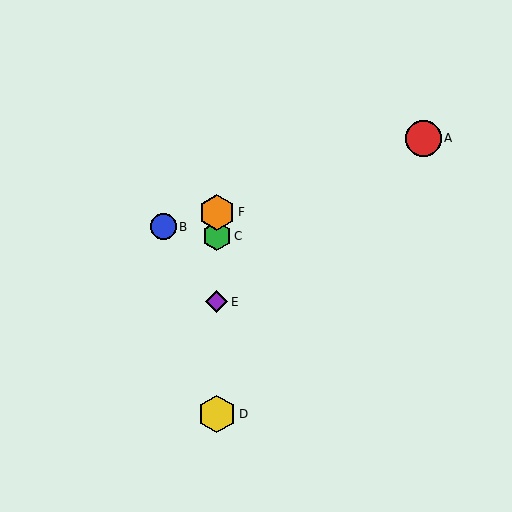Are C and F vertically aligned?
Yes, both are at x≈217.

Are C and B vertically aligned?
No, C is at x≈217 and B is at x≈163.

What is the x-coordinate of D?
Object D is at x≈217.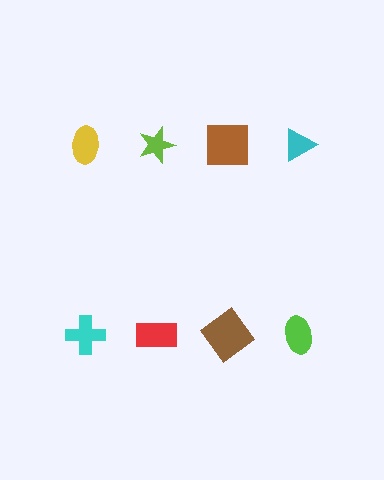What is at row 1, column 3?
A brown square.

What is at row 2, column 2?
A red rectangle.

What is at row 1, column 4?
A cyan triangle.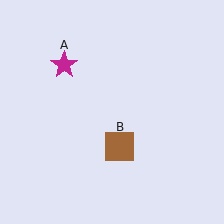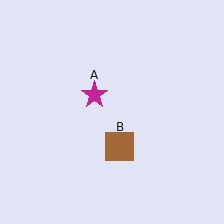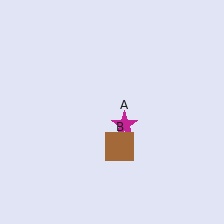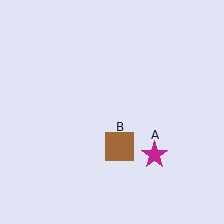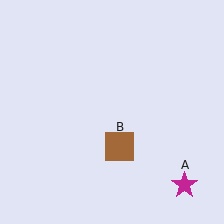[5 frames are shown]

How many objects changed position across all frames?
1 object changed position: magenta star (object A).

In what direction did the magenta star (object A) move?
The magenta star (object A) moved down and to the right.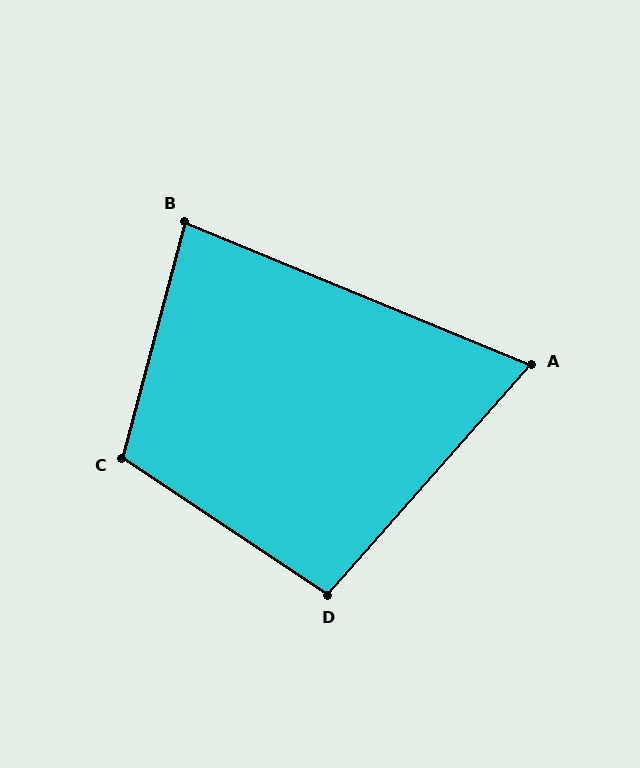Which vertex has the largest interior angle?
C, at approximately 109 degrees.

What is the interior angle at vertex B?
Approximately 82 degrees (acute).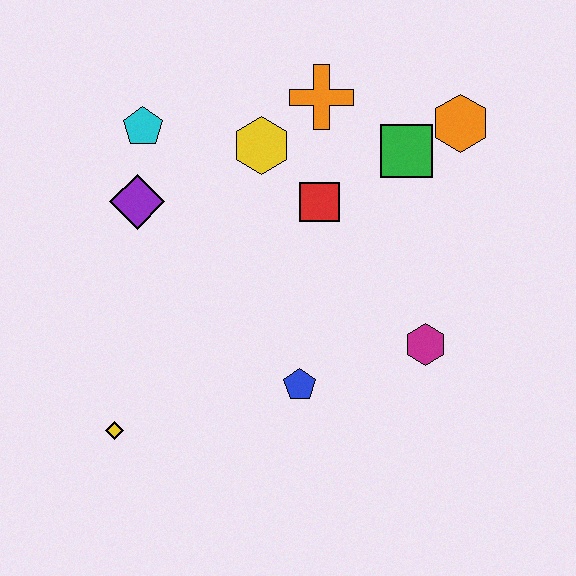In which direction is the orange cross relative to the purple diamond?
The orange cross is to the right of the purple diamond.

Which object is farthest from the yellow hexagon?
The yellow diamond is farthest from the yellow hexagon.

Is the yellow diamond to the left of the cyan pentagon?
Yes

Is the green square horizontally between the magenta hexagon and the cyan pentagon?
Yes